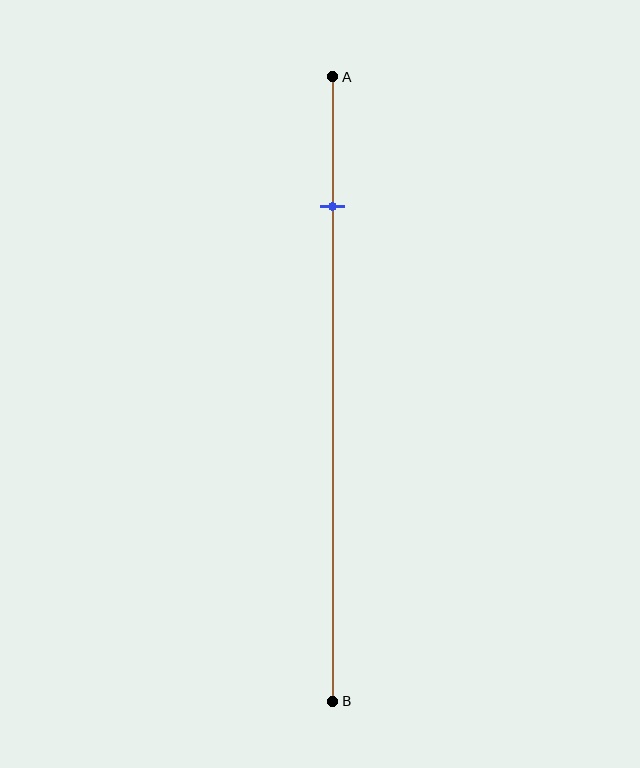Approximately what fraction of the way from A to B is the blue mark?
The blue mark is approximately 20% of the way from A to B.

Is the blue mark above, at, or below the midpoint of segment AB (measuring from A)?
The blue mark is above the midpoint of segment AB.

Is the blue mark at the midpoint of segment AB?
No, the mark is at about 20% from A, not at the 50% midpoint.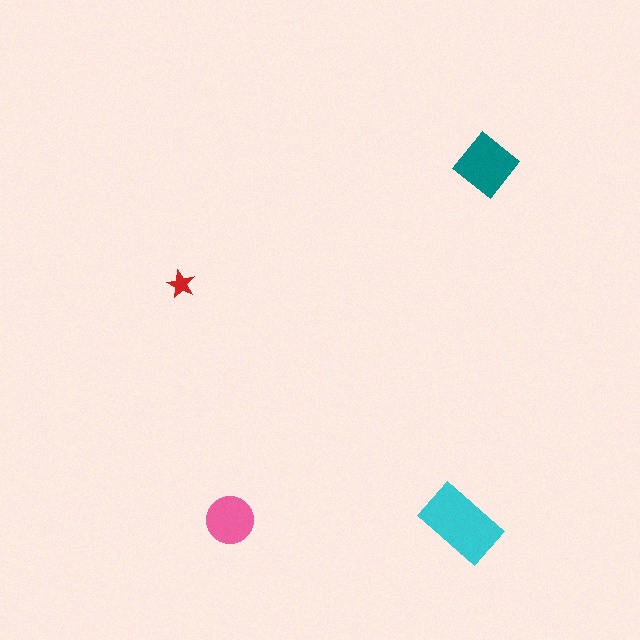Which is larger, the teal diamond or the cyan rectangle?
The cyan rectangle.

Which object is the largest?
The cyan rectangle.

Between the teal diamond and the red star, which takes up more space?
The teal diamond.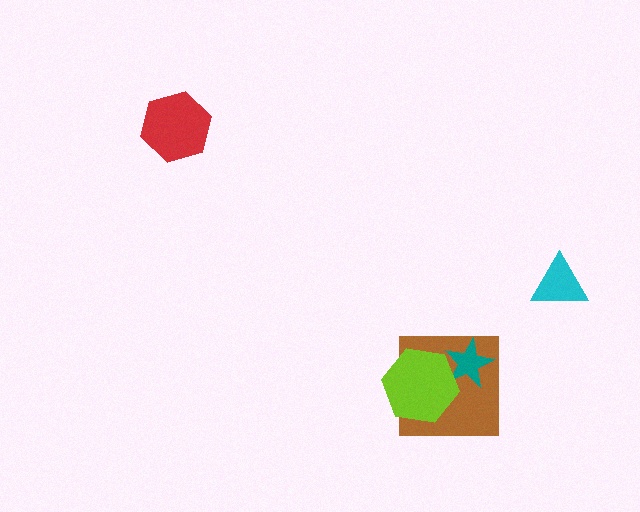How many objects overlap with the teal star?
2 objects overlap with the teal star.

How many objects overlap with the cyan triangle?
0 objects overlap with the cyan triangle.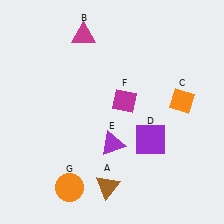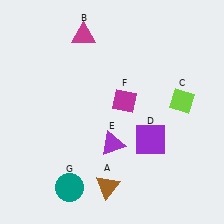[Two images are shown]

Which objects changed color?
C changed from orange to lime. G changed from orange to teal.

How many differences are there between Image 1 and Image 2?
There are 2 differences between the two images.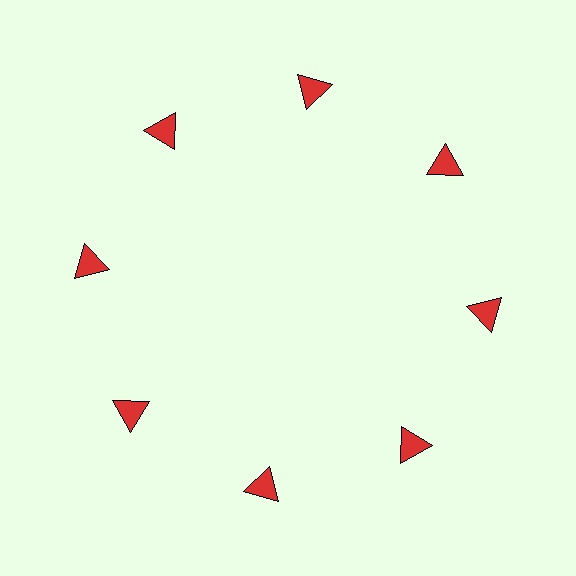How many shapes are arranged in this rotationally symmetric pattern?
There are 8 shapes, arranged in 8 groups of 1.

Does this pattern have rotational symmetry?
Yes, this pattern has 8-fold rotational symmetry. It looks the same after rotating 45 degrees around the center.